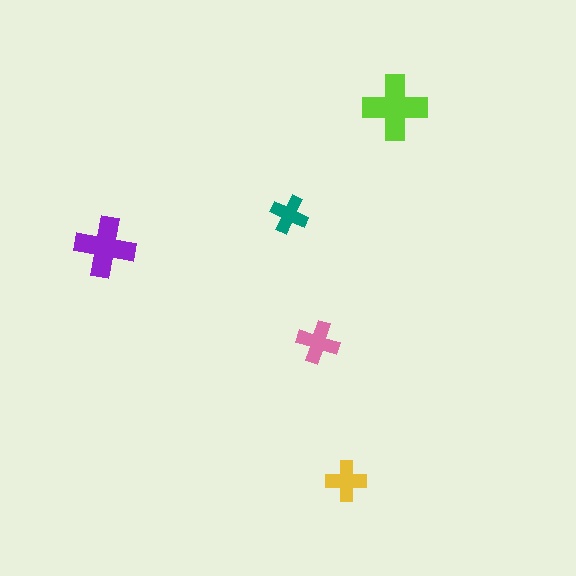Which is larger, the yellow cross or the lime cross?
The lime one.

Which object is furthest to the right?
The lime cross is rightmost.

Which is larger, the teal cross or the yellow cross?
The yellow one.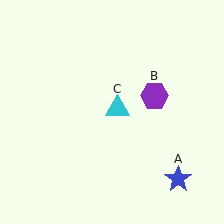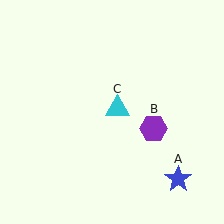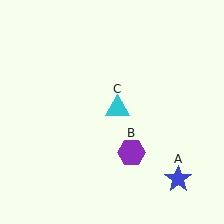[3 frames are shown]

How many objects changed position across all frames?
1 object changed position: purple hexagon (object B).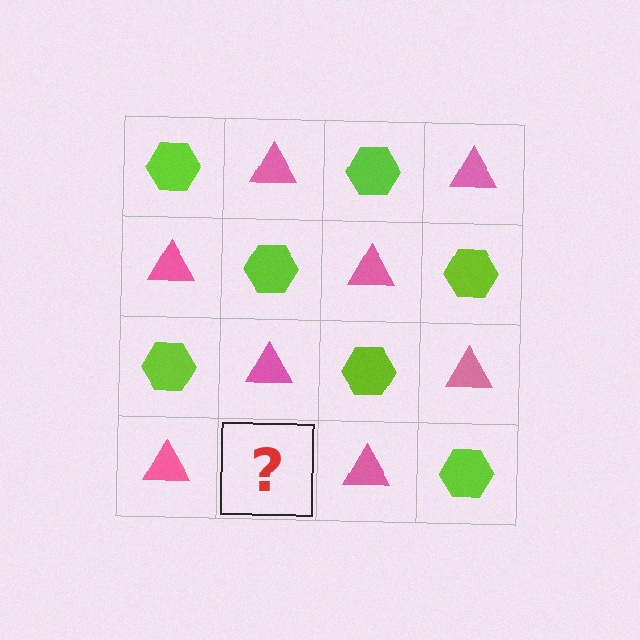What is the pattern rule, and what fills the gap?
The rule is that it alternates lime hexagon and pink triangle in a checkerboard pattern. The gap should be filled with a lime hexagon.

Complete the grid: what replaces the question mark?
The question mark should be replaced with a lime hexagon.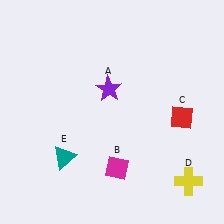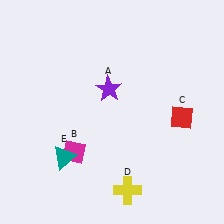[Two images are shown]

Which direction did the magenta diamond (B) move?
The magenta diamond (B) moved left.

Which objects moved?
The objects that moved are: the magenta diamond (B), the yellow cross (D).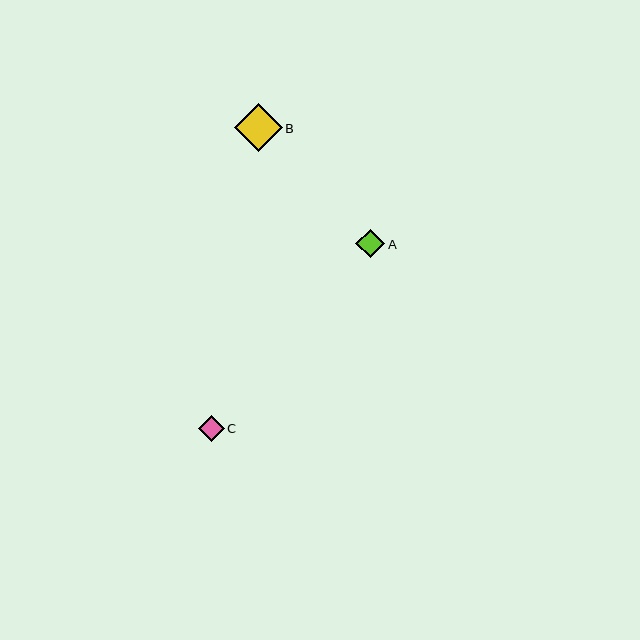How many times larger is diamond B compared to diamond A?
Diamond B is approximately 1.7 times the size of diamond A.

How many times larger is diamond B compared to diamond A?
Diamond B is approximately 1.7 times the size of diamond A.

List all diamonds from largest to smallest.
From largest to smallest: B, A, C.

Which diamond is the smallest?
Diamond C is the smallest with a size of approximately 26 pixels.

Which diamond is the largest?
Diamond B is the largest with a size of approximately 48 pixels.